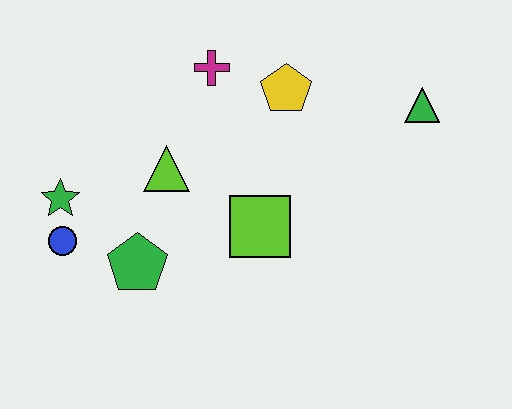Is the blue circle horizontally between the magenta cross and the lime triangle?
No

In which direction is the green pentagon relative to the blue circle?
The green pentagon is to the right of the blue circle.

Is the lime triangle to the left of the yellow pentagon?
Yes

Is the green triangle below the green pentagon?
No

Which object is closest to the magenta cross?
The yellow pentagon is closest to the magenta cross.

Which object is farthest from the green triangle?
The blue circle is farthest from the green triangle.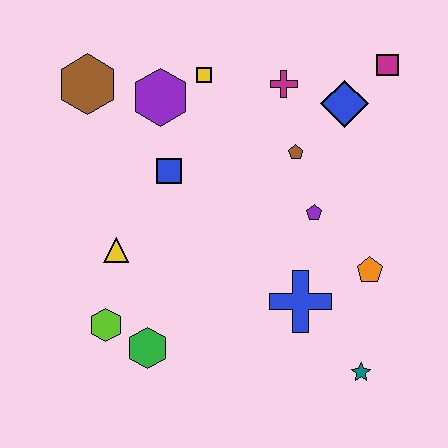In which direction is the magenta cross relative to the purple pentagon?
The magenta cross is above the purple pentagon.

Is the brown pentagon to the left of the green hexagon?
No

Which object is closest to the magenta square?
The blue diamond is closest to the magenta square.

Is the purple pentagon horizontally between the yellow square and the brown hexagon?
No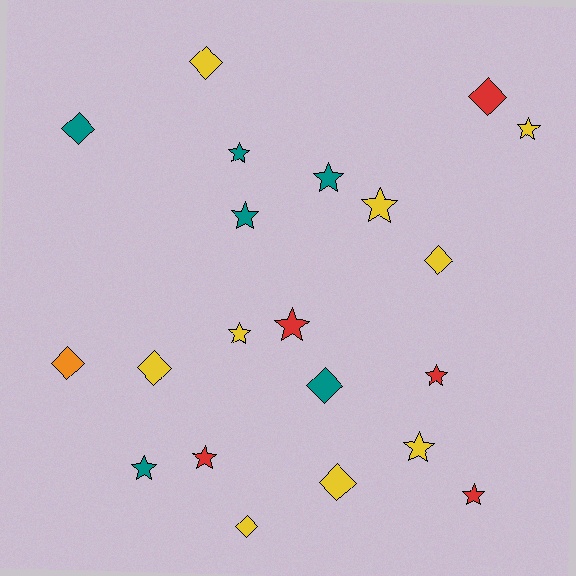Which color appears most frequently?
Yellow, with 9 objects.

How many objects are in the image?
There are 21 objects.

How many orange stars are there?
There are no orange stars.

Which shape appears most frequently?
Star, with 12 objects.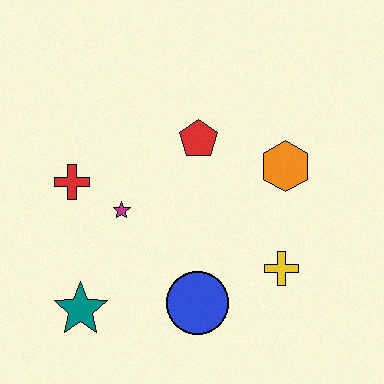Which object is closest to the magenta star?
The red cross is closest to the magenta star.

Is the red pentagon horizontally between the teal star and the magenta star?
No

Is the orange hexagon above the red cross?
Yes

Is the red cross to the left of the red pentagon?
Yes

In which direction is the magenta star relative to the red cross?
The magenta star is to the right of the red cross.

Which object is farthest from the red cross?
The yellow cross is farthest from the red cross.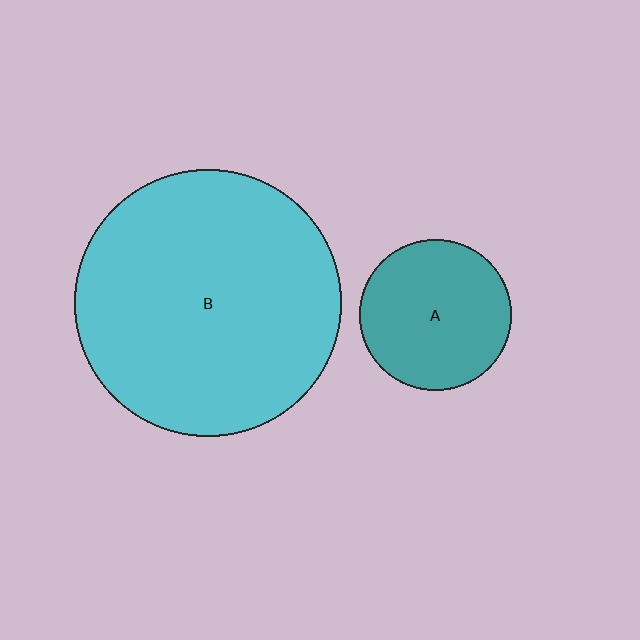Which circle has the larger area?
Circle B (cyan).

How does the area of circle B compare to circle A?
Approximately 3.1 times.